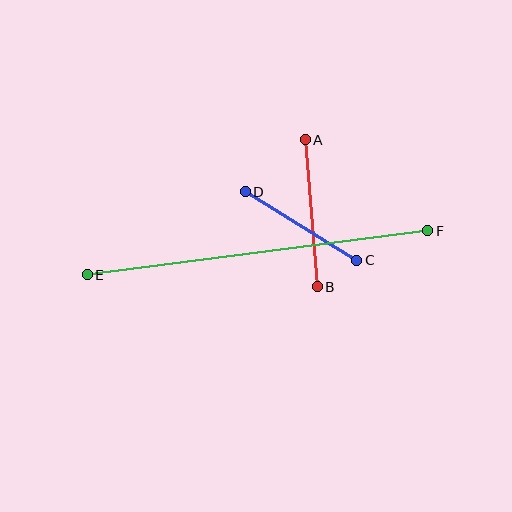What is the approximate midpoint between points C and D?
The midpoint is at approximately (301, 226) pixels.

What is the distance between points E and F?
The distance is approximately 344 pixels.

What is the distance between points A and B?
The distance is approximately 147 pixels.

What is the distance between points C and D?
The distance is approximately 131 pixels.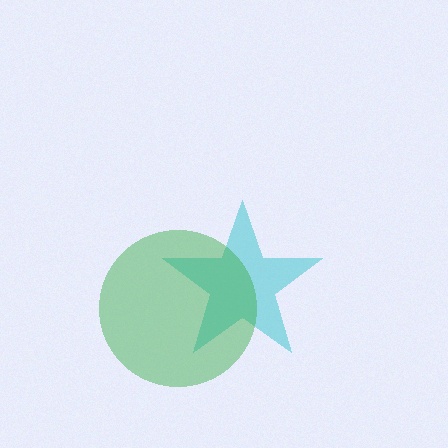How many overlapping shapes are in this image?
There are 2 overlapping shapes in the image.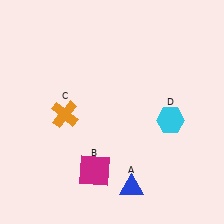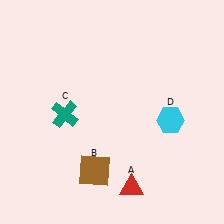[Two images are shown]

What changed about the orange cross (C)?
In Image 1, C is orange. In Image 2, it changed to teal.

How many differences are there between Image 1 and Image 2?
There are 3 differences between the two images.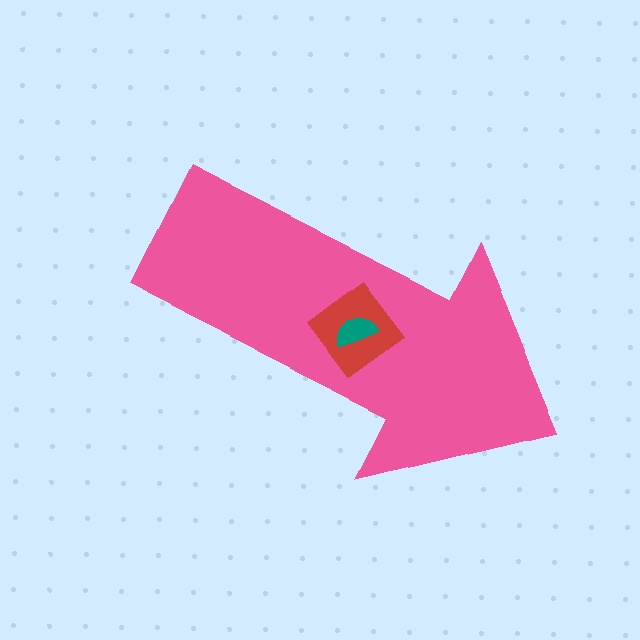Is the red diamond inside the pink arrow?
Yes.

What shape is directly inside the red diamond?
The teal semicircle.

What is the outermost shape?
The pink arrow.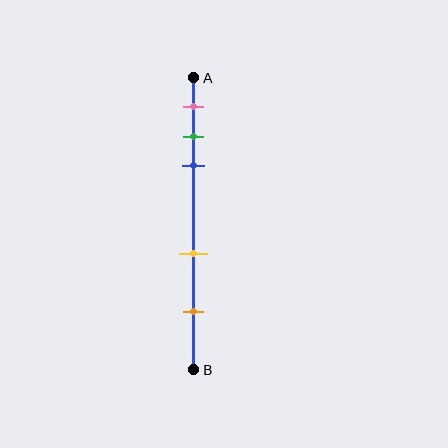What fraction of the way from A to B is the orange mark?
The orange mark is approximately 80% (0.8) of the way from A to B.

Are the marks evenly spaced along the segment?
No, the marks are not evenly spaced.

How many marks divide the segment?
There are 5 marks dividing the segment.